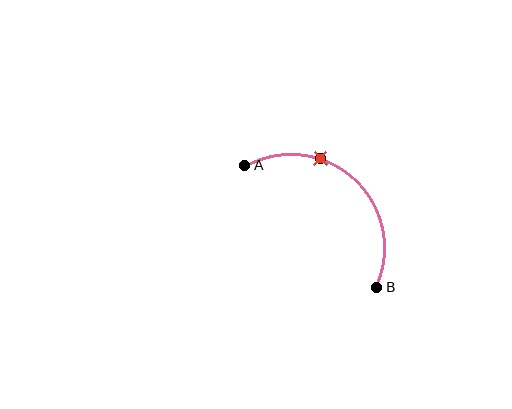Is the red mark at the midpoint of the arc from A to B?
No. The red mark lies on the arc but is closer to endpoint A. The arc midpoint would be at the point on the curve equidistant along the arc from both A and B.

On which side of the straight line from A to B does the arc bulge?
The arc bulges above and to the right of the straight line connecting A and B.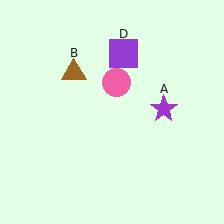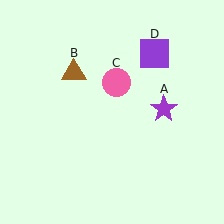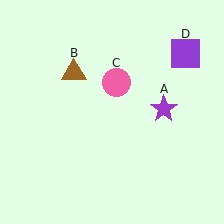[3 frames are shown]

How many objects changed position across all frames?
1 object changed position: purple square (object D).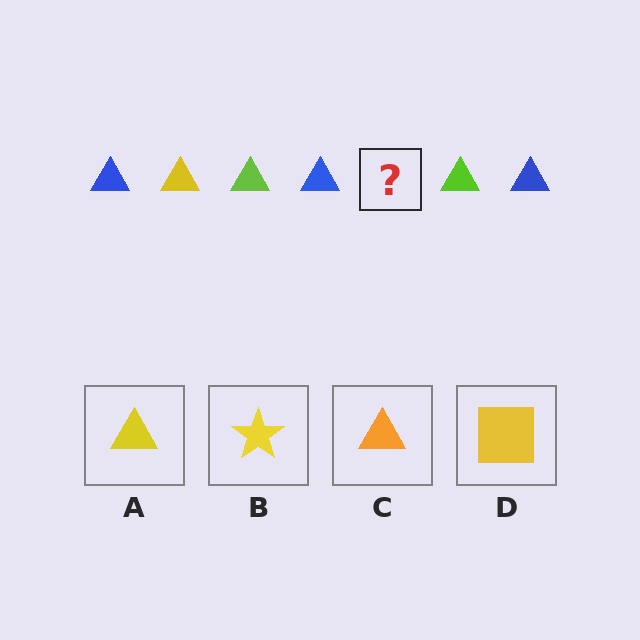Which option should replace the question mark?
Option A.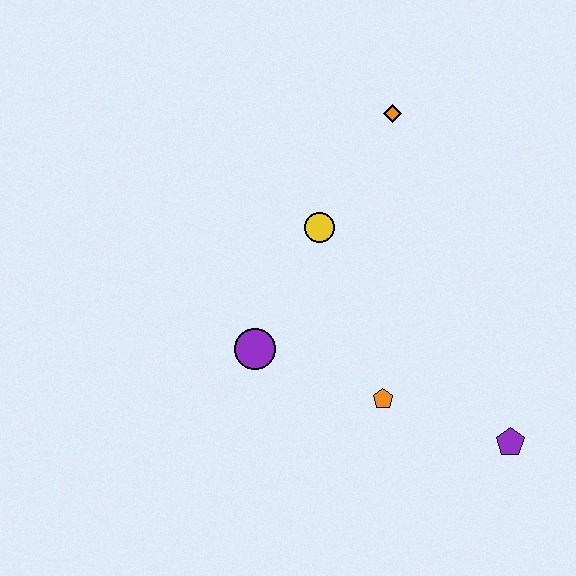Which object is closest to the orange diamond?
The yellow circle is closest to the orange diamond.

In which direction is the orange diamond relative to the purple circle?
The orange diamond is above the purple circle.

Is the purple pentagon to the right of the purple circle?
Yes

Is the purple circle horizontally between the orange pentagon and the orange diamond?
No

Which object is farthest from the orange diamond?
The purple pentagon is farthest from the orange diamond.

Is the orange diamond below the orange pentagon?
No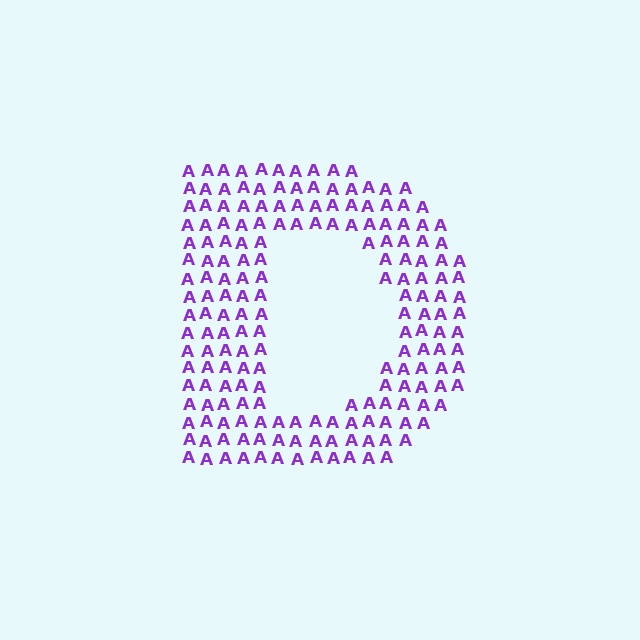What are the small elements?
The small elements are letter A's.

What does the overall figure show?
The overall figure shows the letter D.